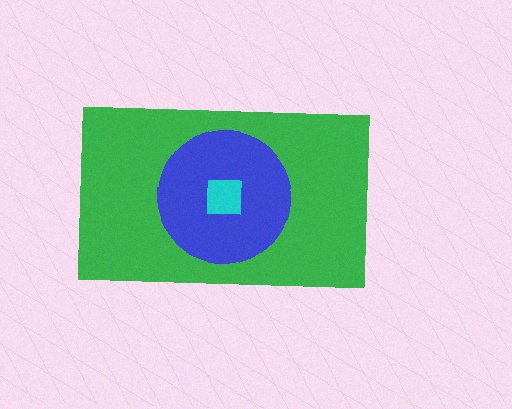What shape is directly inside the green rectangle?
The blue circle.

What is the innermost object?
The cyan square.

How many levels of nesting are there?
3.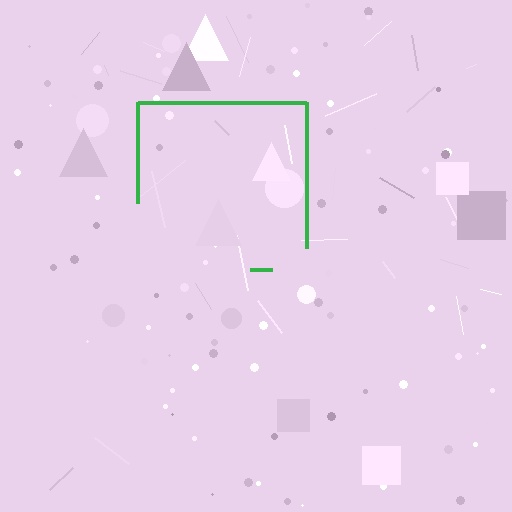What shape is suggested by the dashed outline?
The dashed outline suggests a square.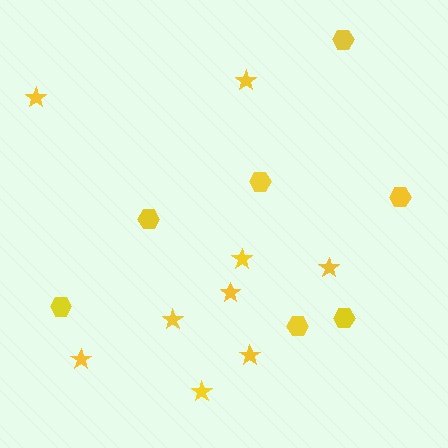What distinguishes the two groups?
There are 2 groups: one group of hexagons (7) and one group of stars (9).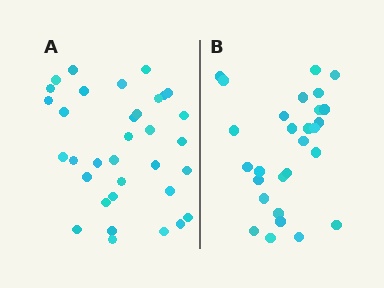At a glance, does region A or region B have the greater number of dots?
Region A (the left region) has more dots.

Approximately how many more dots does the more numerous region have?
Region A has about 6 more dots than region B.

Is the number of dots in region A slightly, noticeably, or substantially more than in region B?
Region A has only slightly more — the two regions are fairly close. The ratio is roughly 1.2 to 1.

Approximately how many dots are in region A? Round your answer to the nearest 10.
About 30 dots. (The exact count is 34, which rounds to 30.)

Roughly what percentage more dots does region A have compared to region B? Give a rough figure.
About 20% more.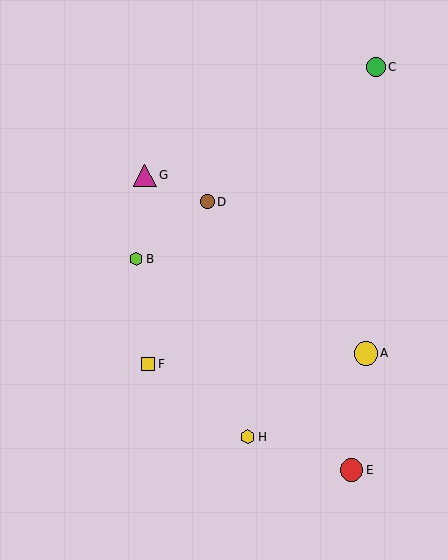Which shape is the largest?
The yellow circle (labeled A) is the largest.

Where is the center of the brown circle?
The center of the brown circle is at (207, 202).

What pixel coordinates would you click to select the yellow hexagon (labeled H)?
Click at (248, 437) to select the yellow hexagon H.